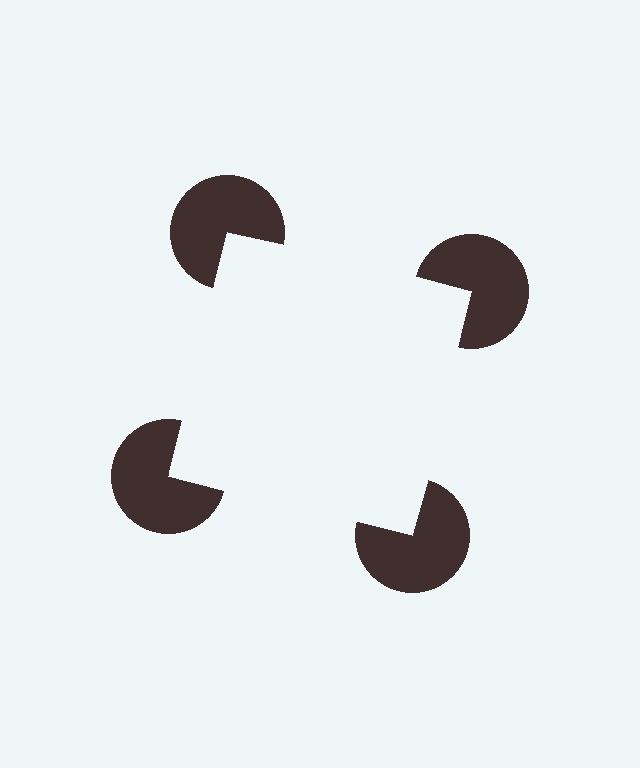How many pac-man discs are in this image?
There are 4 — one at each vertex of the illusory square.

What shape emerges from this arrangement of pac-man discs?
An illusory square — its edges are inferred from the aligned wedge cuts in the pac-man discs, not physically drawn.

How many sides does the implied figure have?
4 sides.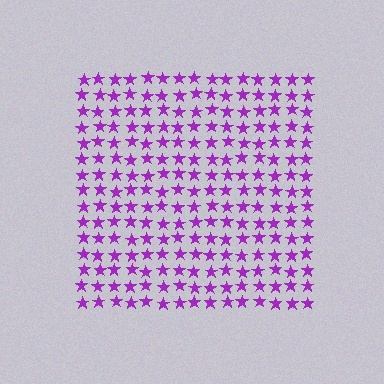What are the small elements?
The small elements are stars.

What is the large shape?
The large shape is a square.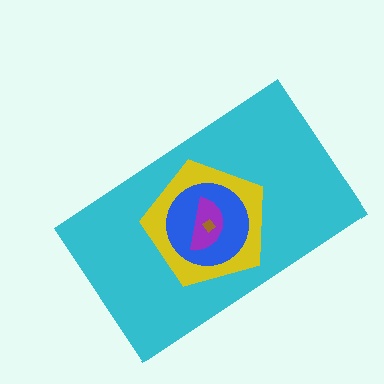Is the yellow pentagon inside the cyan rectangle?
Yes.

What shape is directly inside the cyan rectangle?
The yellow pentagon.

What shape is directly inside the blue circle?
The purple semicircle.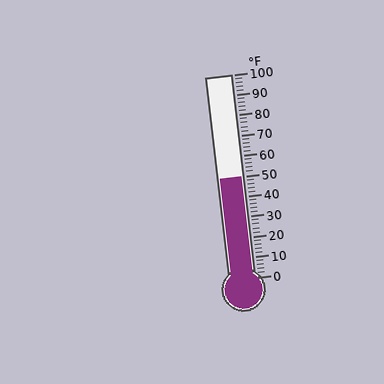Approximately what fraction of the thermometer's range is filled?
The thermometer is filled to approximately 50% of its range.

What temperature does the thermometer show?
The thermometer shows approximately 50°F.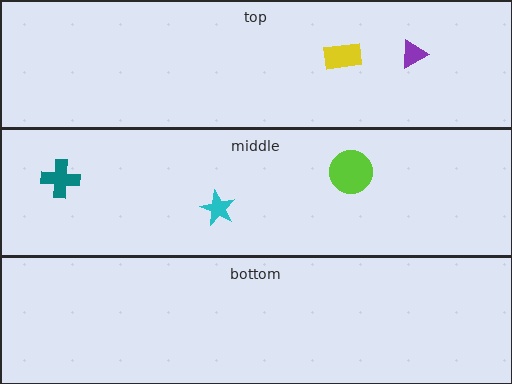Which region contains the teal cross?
The middle region.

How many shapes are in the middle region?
3.